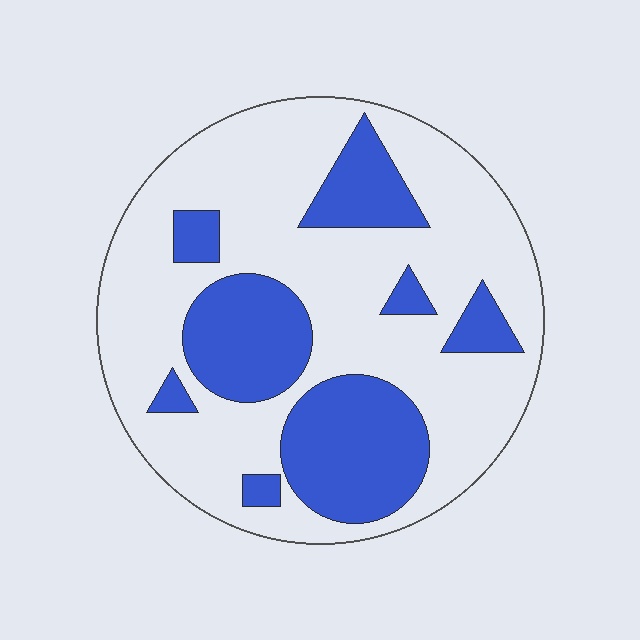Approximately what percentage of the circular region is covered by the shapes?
Approximately 30%.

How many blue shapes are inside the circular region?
8.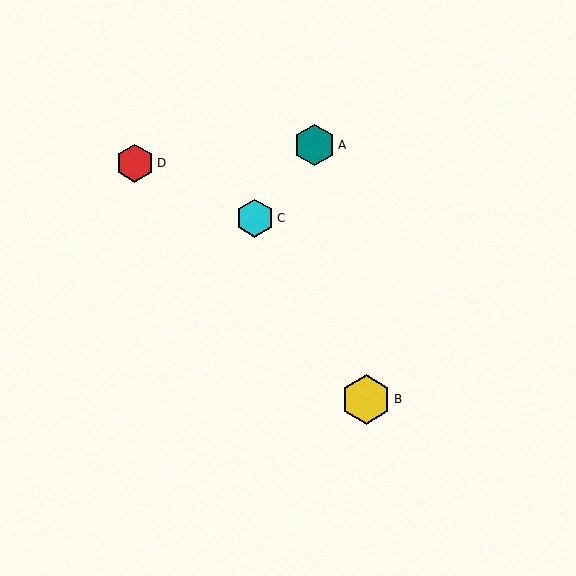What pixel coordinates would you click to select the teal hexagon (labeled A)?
Click at (315, 145) to select the teal hexagon A.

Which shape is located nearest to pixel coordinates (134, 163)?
The red hexagon (labeled D) at (135, 163) is nearest to that location.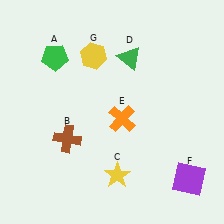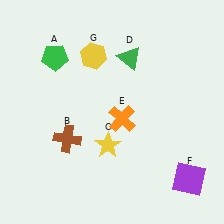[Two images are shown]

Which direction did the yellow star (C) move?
The yellow star (C) moved up.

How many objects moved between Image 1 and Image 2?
1 object moved between the two images.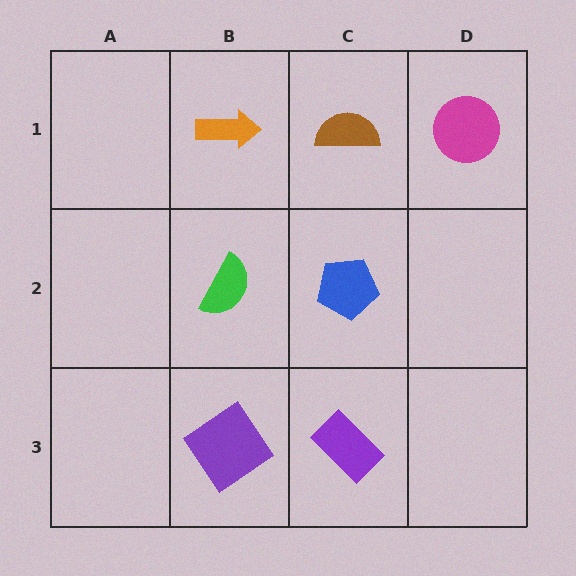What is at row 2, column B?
A green semicircle.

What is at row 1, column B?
An orange arrow.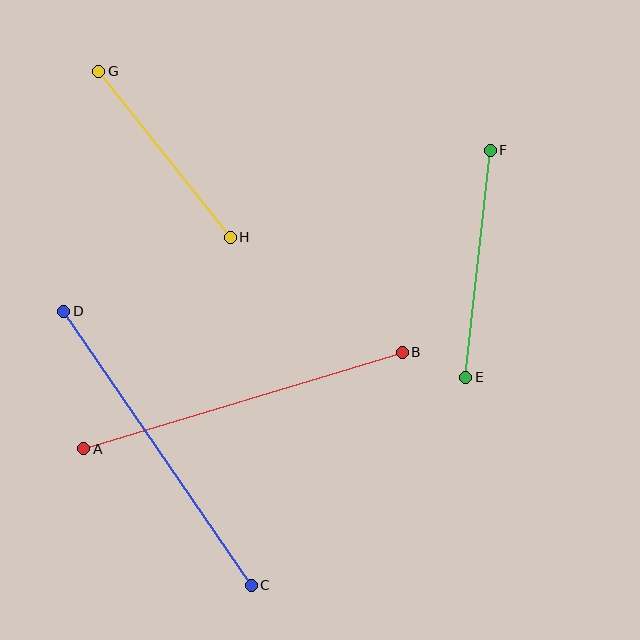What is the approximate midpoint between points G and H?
The midpoint is at approximately (164, 154) pixels.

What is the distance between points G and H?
The distance is approximately 212 pixels.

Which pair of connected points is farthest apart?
Points A and B are farthest apart.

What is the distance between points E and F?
The distance is approximately 228 pixels.